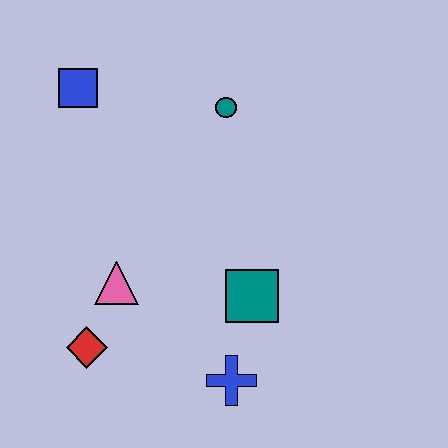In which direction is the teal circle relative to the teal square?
The teal circle is above the teal square.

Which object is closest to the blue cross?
The teal square is closest to the blue cross.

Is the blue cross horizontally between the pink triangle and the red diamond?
No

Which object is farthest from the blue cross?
The blue square is farthest from the blue cross.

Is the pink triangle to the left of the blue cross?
Yes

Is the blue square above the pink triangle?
Yes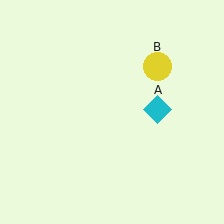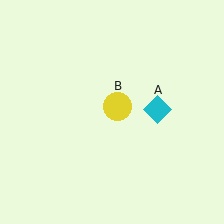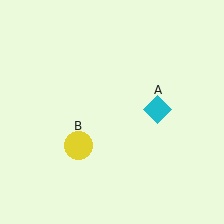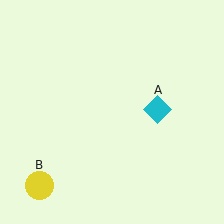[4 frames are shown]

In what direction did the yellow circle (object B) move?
The yellow circle (object B) moved down and to the left.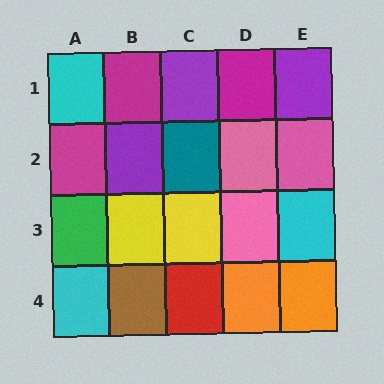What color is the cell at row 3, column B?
Yellow.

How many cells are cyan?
3 cells are cyan.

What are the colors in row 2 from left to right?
Magenta, purple, teal, pink, pink.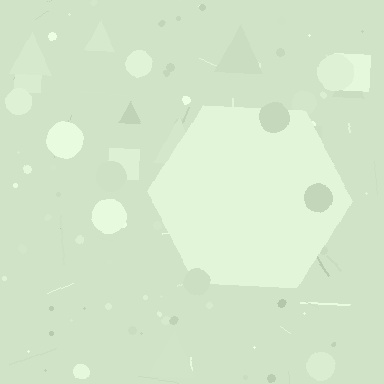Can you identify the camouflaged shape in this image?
The camouflaged shape is a hexagon.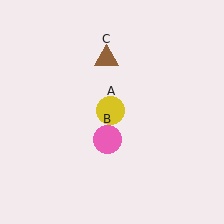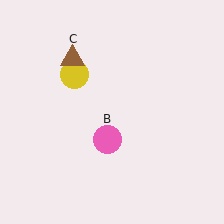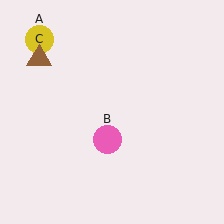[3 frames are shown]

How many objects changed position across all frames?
2 objects changed position: yellow circle (object A), brown triangle (object C).